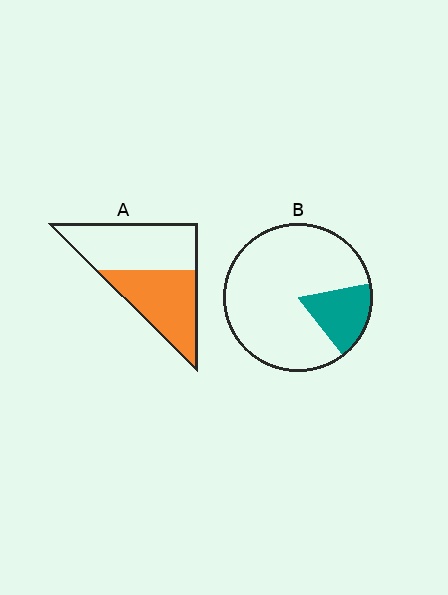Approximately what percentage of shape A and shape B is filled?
A is approximately 45% and B is approximately 20%.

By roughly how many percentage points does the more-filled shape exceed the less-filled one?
By roughly 30 percentage points (A over B).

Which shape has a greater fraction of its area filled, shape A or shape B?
Shape A.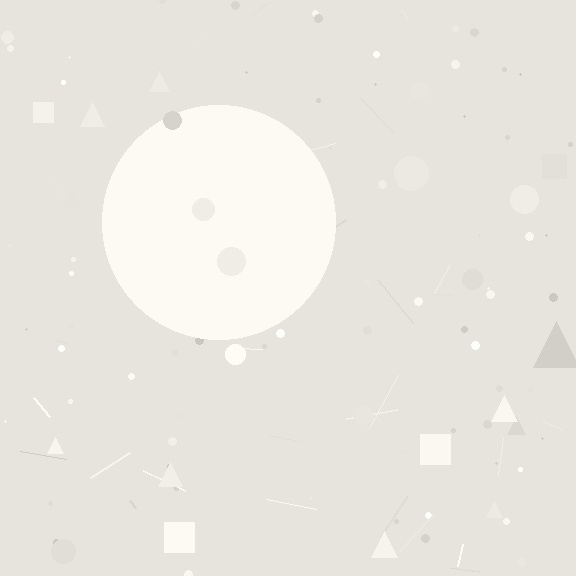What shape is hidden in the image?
A circle is hidden in the image.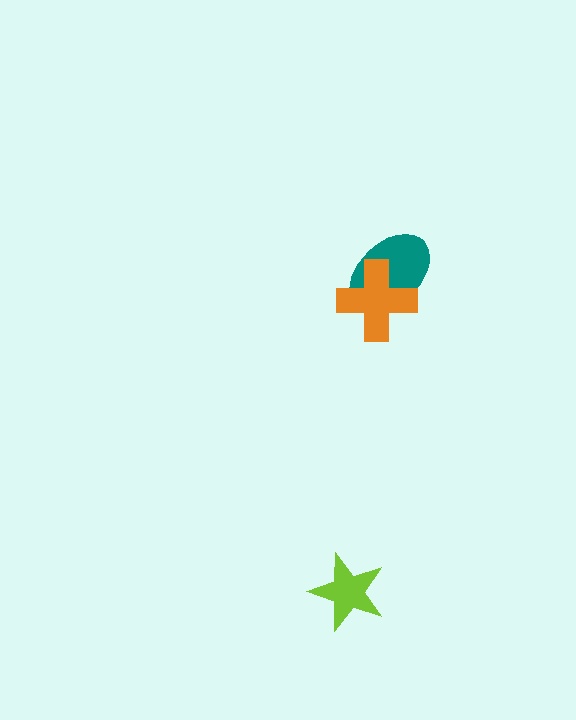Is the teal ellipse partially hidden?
Yes, it is partially covered by another shape.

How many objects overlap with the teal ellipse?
1 object overlaps with the teal ellipse.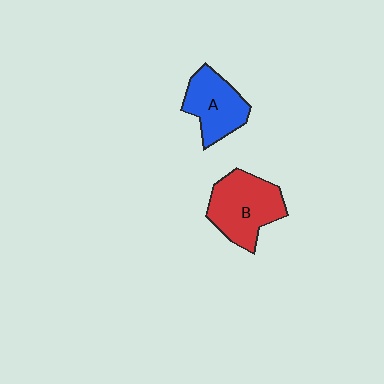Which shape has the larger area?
Shape B (red).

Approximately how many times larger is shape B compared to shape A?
Approximately 1.3 times.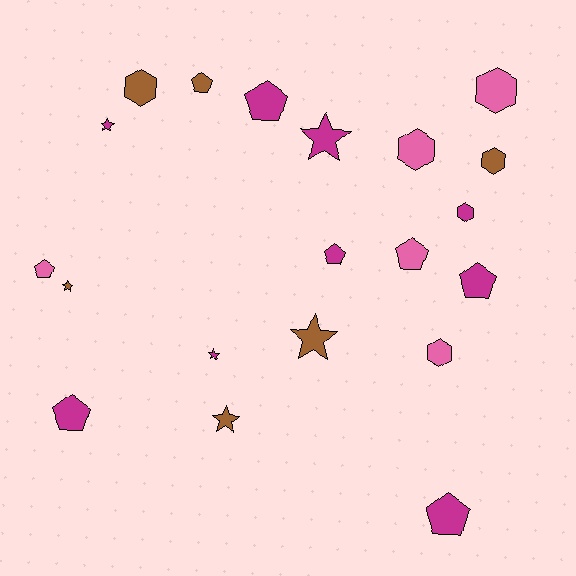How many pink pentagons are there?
There are 2 pink pentagons.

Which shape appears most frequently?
Pentagon, with 8 objects.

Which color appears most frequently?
Magenta, with 9 objects.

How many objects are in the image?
There are 20 objects.